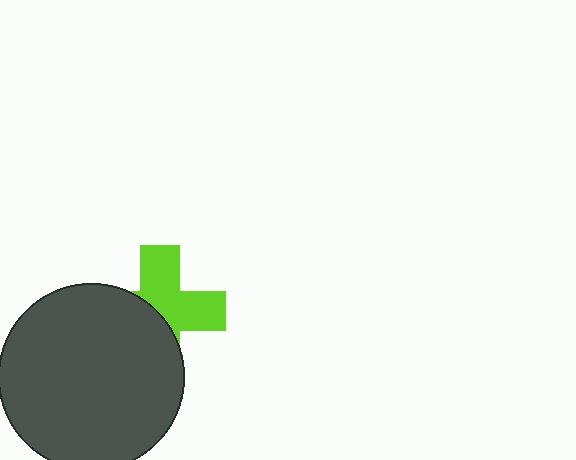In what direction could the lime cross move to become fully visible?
The lime cross could move toward the upper-right. That would shift it out from behind the dark gray circle entirely.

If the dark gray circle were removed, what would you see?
You would see the complete lime cross.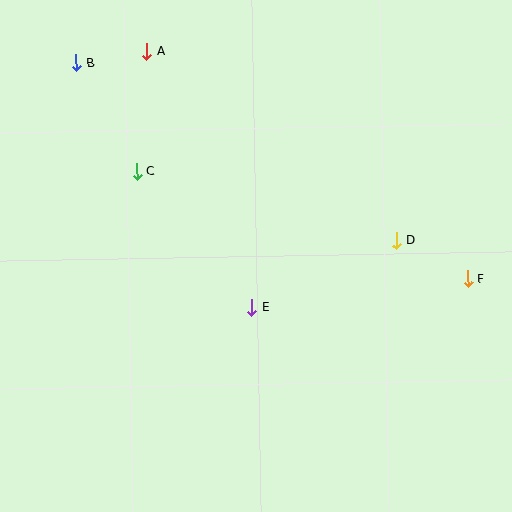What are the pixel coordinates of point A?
Point A is at (147, 51).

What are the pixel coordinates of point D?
Point D is at (396, 241).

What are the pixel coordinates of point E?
Point E is at (252, 307).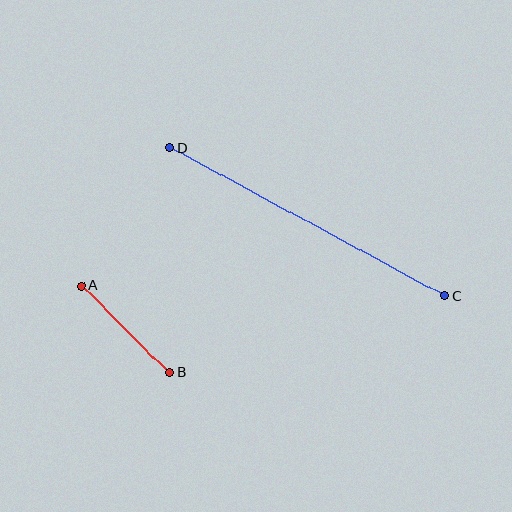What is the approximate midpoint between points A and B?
The midpoint is at approximately (125, 329) pixels.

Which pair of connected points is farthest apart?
Points C and D are farthest apart.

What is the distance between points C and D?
The distance is approximately 312 pixels.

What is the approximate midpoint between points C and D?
The midpoint is at approximately (307, 222) pixels.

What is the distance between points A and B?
The distance is approximately 123 pixels.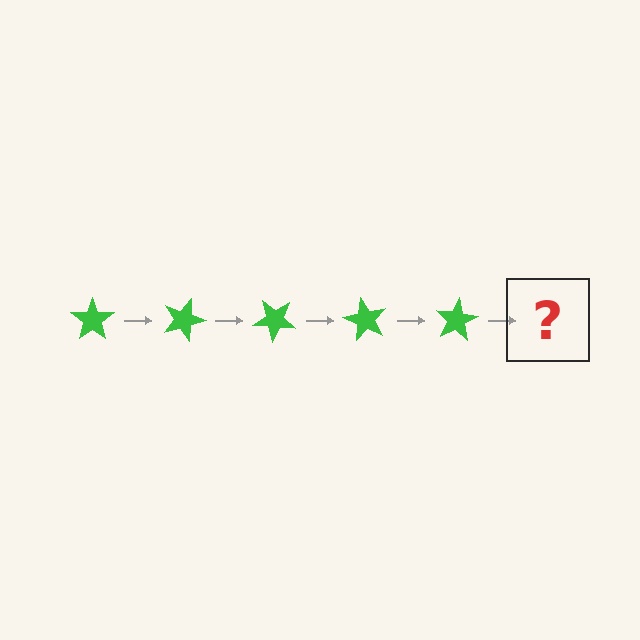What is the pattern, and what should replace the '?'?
The pattern is that the star rotates 20 degrees each step. The '?' should be a green star rotated 100 degrees.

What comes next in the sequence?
The next element should be a green star rotated 100 degrees.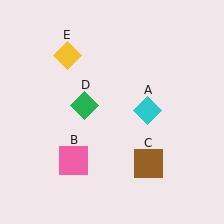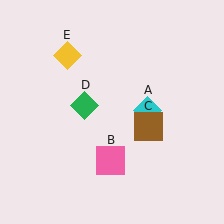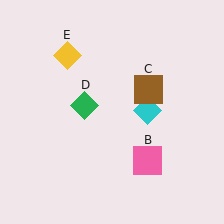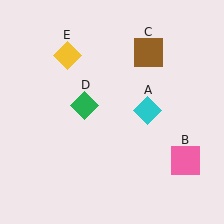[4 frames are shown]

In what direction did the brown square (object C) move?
The brown square (object C) moved up.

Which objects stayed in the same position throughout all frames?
Cyan diamond (object A) and green diamond (object D) and yellow diamond (object E) remained stationary.